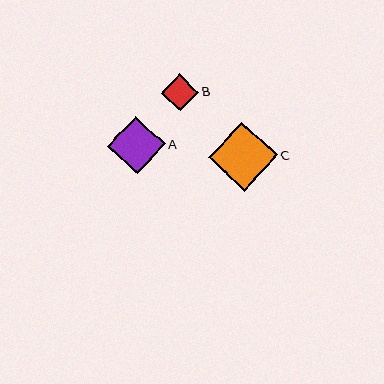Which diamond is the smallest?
Diamond B is the smallest with a size of approximately 37 pixels.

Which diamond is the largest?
Diamond C is the largest with a size of approximately 68 pixels.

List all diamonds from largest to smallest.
From largest to smallest: C, A, B.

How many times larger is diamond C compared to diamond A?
Diamond C is approximately 1.2 times the size of diamond A.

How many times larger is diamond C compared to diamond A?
Diamond C is approximately 1.2 times the size of diamond A.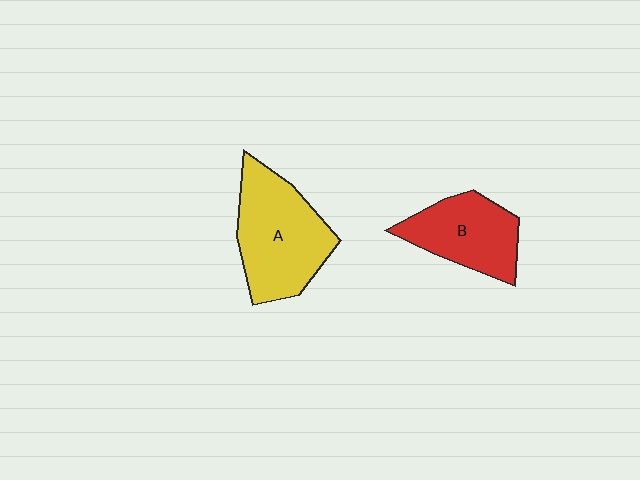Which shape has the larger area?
Shape A (yellow).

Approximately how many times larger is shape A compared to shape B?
Approximately 1.4 times.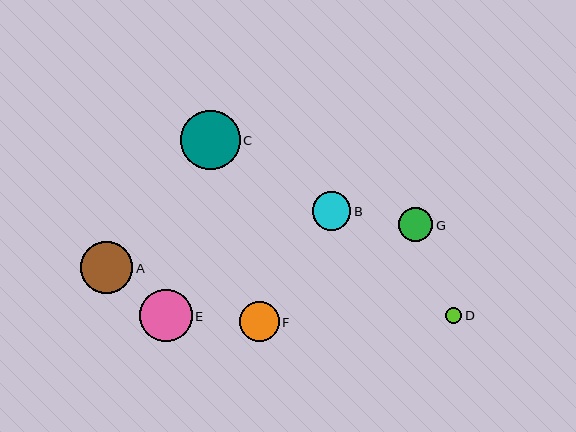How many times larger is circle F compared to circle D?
Circle F is approximately 2.5 times the size of circle D.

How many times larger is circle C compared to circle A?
Circle C is approximately 1.1 times the size of circle A.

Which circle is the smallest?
Circle D is the smallest with a size of approximately 16 pixels.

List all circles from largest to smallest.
From largest to smallest: C, E, A, F, B, G, D.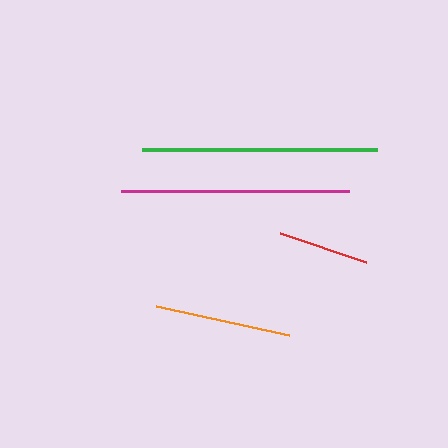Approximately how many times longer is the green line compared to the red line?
The green line is approximately 2.6 times the length of the red line.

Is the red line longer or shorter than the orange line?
The orange line is longer than the red line.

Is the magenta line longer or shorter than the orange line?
The magenta line is longer than the orange line.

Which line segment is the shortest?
The red line is the shortest at approximately 90 pixels.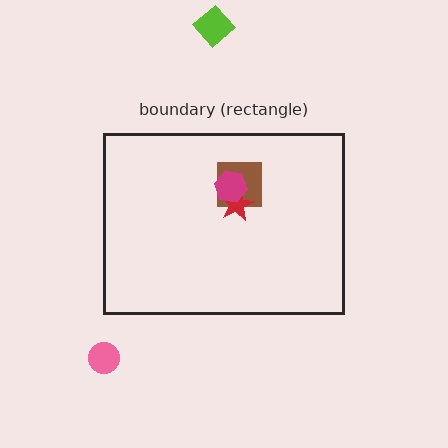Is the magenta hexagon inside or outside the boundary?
Inside.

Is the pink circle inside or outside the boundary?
Outside.